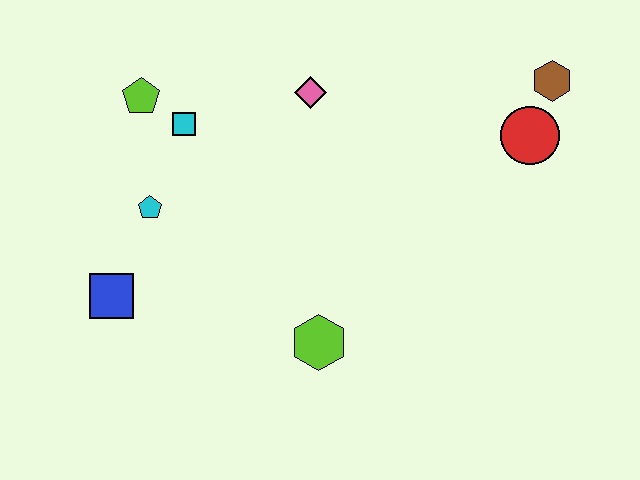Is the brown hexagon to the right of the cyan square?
Yes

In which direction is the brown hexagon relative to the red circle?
The brown hexagon is above the red circle.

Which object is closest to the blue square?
The cyan pentagon is closest to the blue square.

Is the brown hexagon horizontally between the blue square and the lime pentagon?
No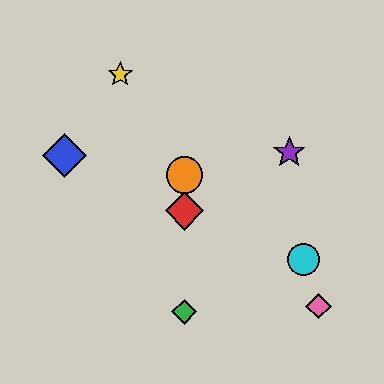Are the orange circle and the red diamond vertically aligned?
Yes, both are at x≈184.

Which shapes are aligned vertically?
The red diamond, the green diamond, the orange circle are aligned vertically.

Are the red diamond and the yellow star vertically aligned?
No, the red diamond is at x≈184 and the yellow star is at x≈120.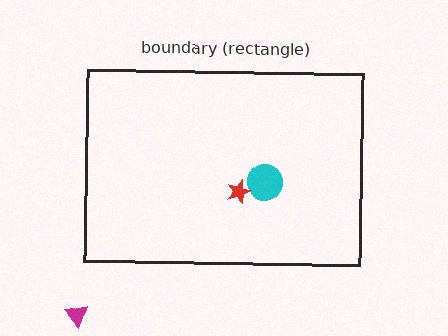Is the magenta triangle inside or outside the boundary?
Outside.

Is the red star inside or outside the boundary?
Inside.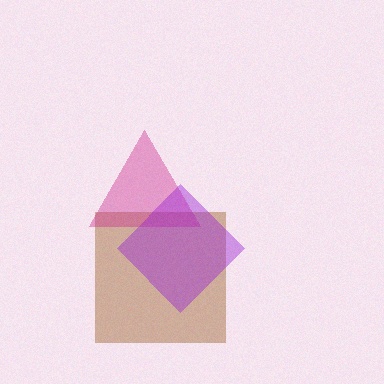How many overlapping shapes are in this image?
There are 3 overlapping shapes in the image.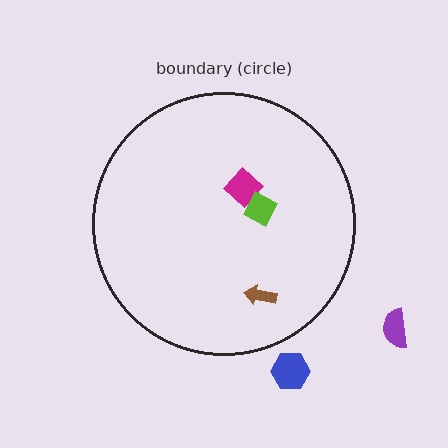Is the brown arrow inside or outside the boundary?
Inside.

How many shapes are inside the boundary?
3 inside, 2 outside.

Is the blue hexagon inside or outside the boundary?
Outside.